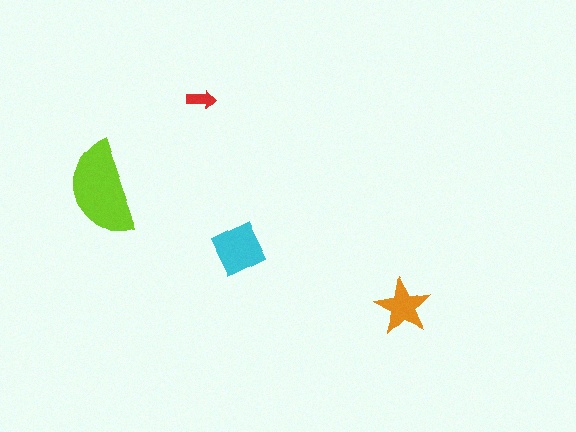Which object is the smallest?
The red arrow.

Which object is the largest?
The lime semicircle.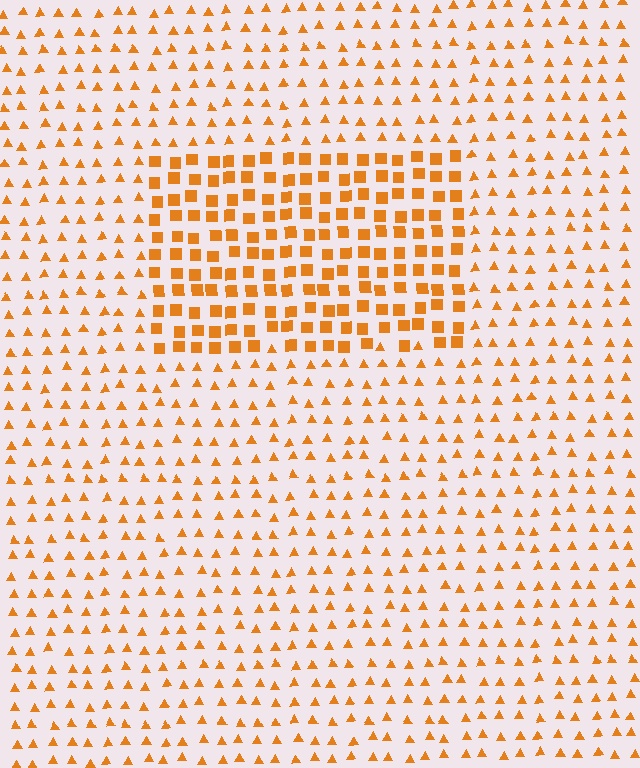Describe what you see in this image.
The image is filled with small orange elements arranged in a uniform grid. A rectangle-shaped region contains squares, while the surrounding area contains triangles. The boundary is defined purely by the change in element shape.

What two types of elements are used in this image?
The image uses squares inside the rectangle region and triangles outside it.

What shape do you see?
I see a rectangle.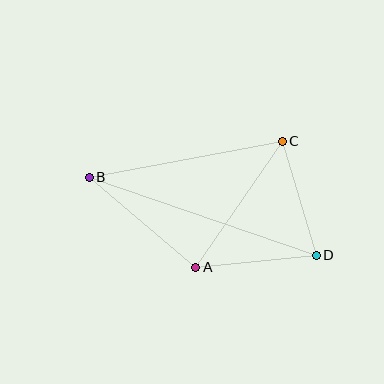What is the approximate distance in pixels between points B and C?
The distance between B and C is approximately 196 pixels.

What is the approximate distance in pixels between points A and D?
The distance between A and D is approximately 121 pixels.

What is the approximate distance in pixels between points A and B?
The distance between A and B is approximately 139 pixels.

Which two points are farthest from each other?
Points B and D are farthest from each other.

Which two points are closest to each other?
Points C and D are closest to each other.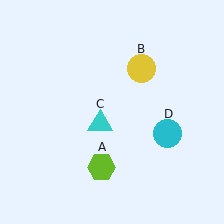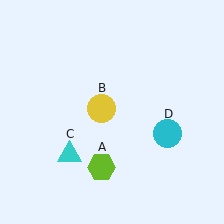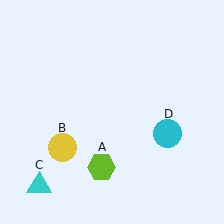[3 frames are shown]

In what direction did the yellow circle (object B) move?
The yellow circle (object B) moved down and to the left.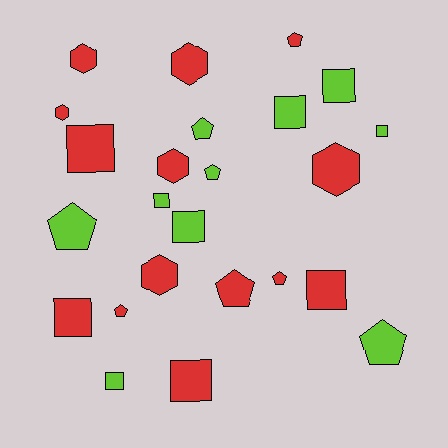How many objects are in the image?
There are 24 objects.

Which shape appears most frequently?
Square, with 10 objects.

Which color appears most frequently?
Red, with 14 objects.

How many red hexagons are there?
There are 6 red hexagons.